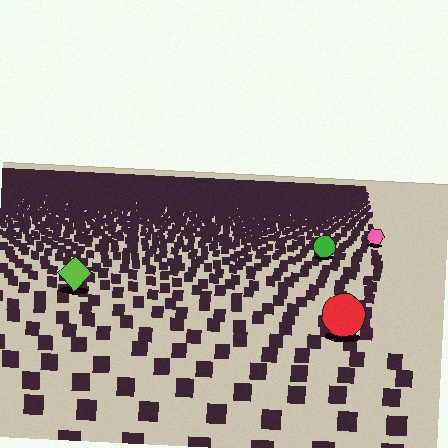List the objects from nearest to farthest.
From nearest to farthest: the red circle, the lime diamond, the green circle, the pink hexagon.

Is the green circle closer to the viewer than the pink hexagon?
Yes. The green circle is closer — you can tell from the texture gradient: the ground texture is coarser near it.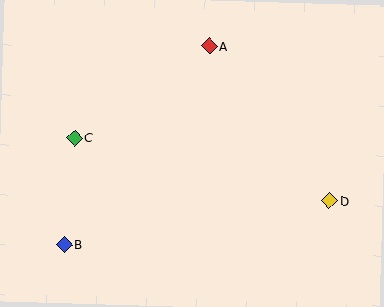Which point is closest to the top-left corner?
Point C is closest to the top-left corner.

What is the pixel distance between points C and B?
The distance between C and B is 107 pixels.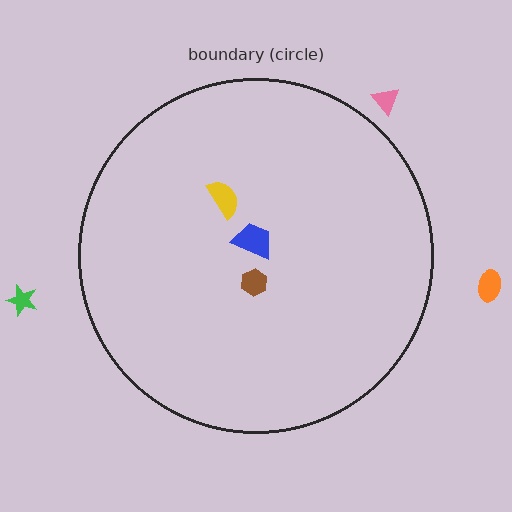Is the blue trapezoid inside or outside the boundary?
Inside.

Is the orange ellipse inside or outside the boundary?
Outside.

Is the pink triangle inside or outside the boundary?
Outside.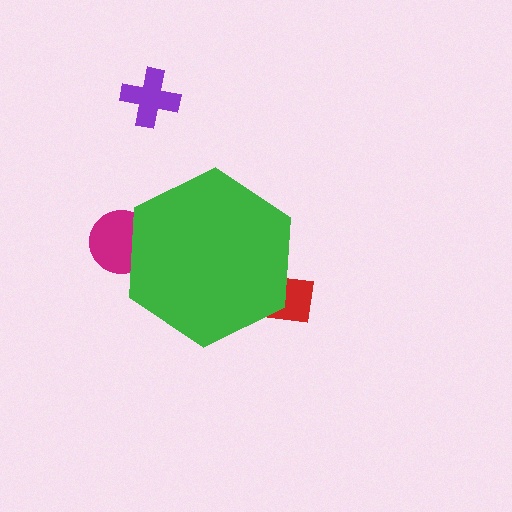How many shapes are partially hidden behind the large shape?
2 shapes are partially hidden.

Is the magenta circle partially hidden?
Yes, the magenta circle is partially hidden behind the green hexagon.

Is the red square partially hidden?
Yes, the red square is partially hidden behind the green hexagon.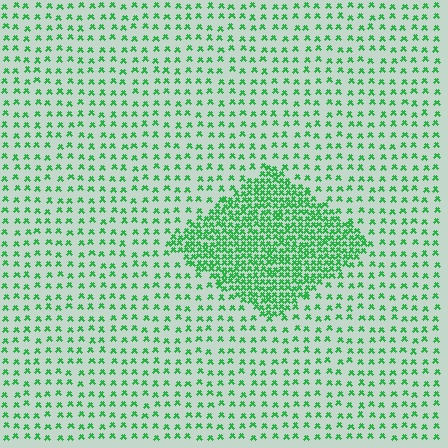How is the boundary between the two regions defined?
The boundary is defined by a change in element density (approximately 2.9x ratio). All elements are the same color, size, and shape.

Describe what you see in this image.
The image contains small green elements arranged at two different densities. A diamond-shaped region is visible where the elements are more densely packed than the surrounding area.